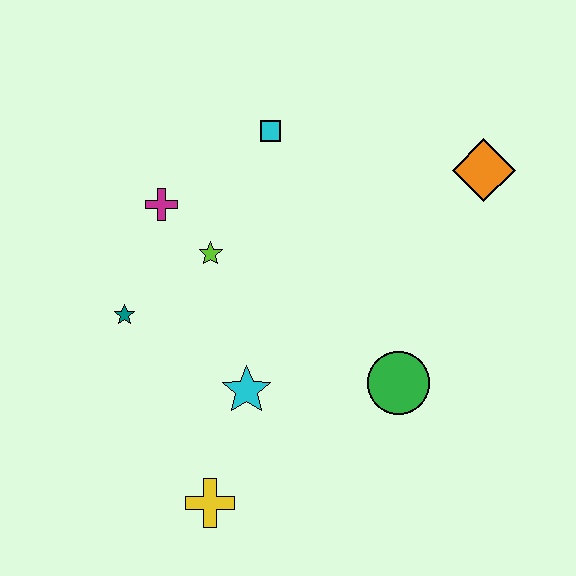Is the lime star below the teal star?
No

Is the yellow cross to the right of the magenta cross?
Yes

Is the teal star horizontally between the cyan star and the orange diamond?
No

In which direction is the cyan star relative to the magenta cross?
The cyan star is below the magenta cross.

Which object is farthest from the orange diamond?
The yellow cross is farthest from the orange diamond.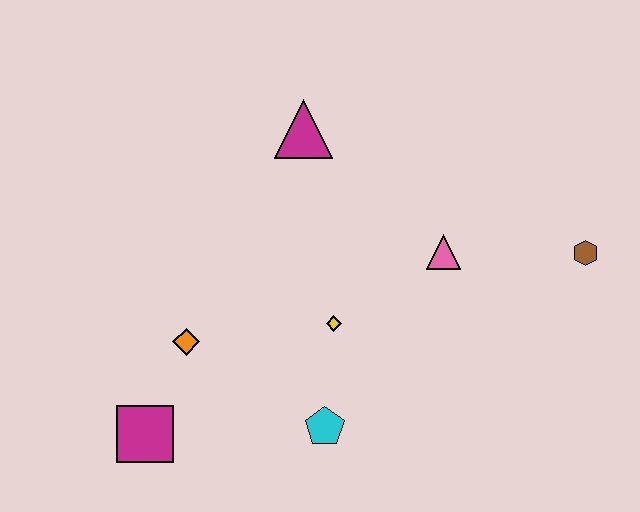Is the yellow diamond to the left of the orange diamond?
No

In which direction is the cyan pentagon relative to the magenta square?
The cyan pentagon is to the right of the magenta square.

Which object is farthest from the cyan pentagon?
The brown hexagon is farthest from the cyan pentagon.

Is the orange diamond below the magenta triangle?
Yes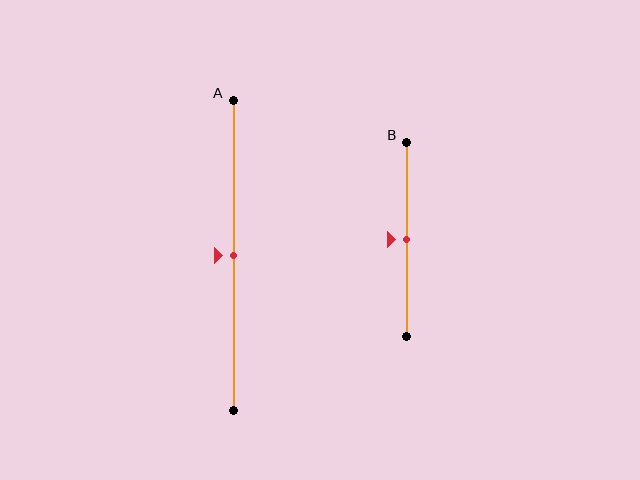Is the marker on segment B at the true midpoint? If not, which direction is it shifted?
Yes, the marker on segment B is at the true midpoint.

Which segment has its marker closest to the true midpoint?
Segment A has its marker closest to the true midpoint.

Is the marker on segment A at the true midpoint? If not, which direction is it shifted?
Yes, the marker on segment A is at the true midpoint.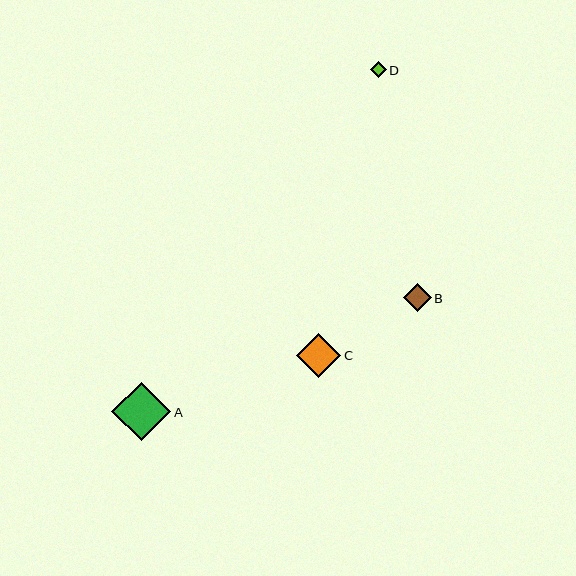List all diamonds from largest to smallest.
From largest to smallest: A, C, B, D.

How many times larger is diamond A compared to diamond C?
Diamond A is approximately 1.3 times the size of diamond C.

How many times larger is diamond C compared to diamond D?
Diamond C is approximately 2.8 times the size of diamond D.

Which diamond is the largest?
Diamond A is the largest with a size of approximately 59 pixels.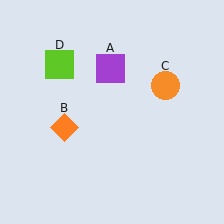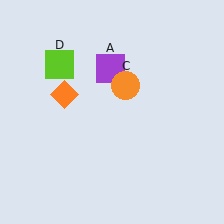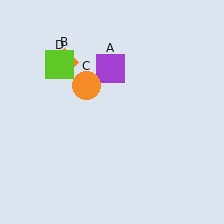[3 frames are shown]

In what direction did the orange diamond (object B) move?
The orange diamond (object B) moved up.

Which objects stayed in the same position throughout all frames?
Purple square (object A) and lime square (object D) remained stationary.